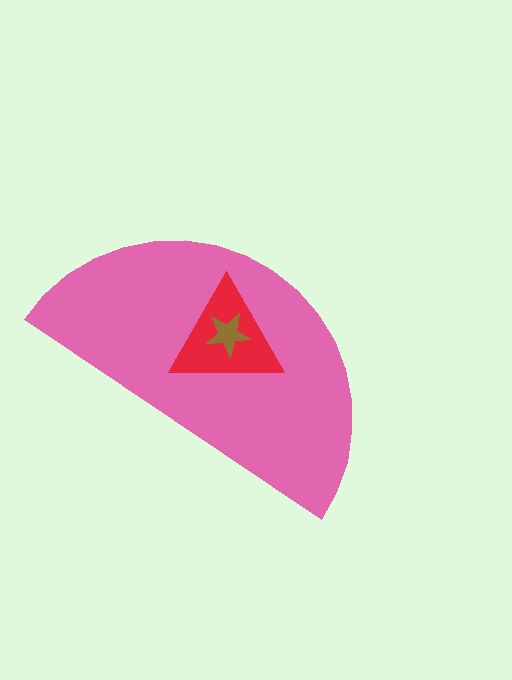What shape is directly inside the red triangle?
The brown star.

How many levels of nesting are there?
3.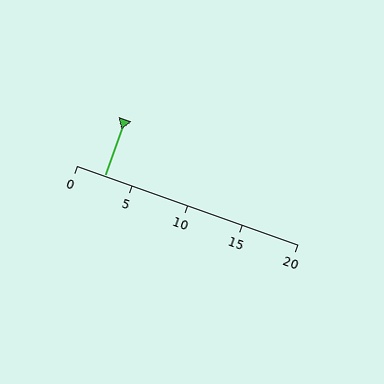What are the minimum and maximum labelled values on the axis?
The axis runs from 0 to 20.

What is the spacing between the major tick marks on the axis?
The major ticks are spaced 5 apart.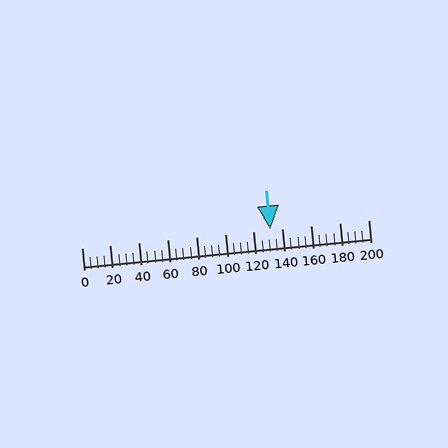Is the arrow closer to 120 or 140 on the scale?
The arrow is closer to 140.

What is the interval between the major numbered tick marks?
The major tick marks are spaced 20 units apart.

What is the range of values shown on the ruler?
The ruler shows values from 0 to 200.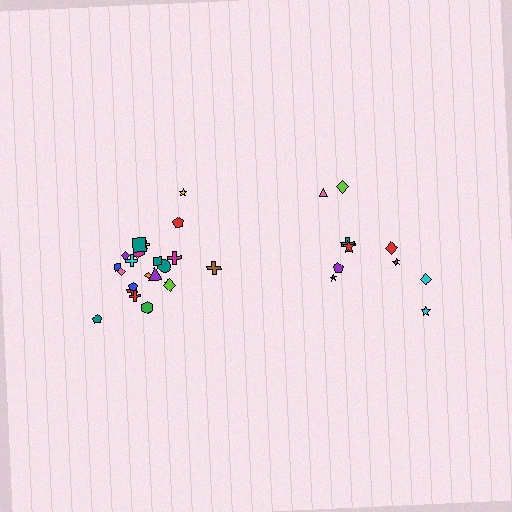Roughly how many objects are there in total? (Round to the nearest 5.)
Roughly 30 objects in total.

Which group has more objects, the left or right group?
The left group.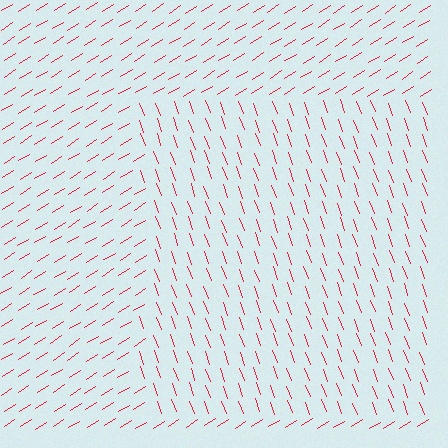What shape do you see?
I see a rectangle.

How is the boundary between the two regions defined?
The boundary is defined purely by a change in line orientation (approximately 78 degrees difference). All lines are the same color and thickness.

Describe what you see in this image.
The image is filled with small red line segments. A rectangle region in the image has lines oriented differently from the surrounding lines, creating a visible texture boundary.